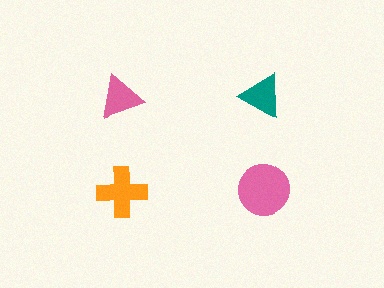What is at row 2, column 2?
A pink circle.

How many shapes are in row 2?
2 shapes.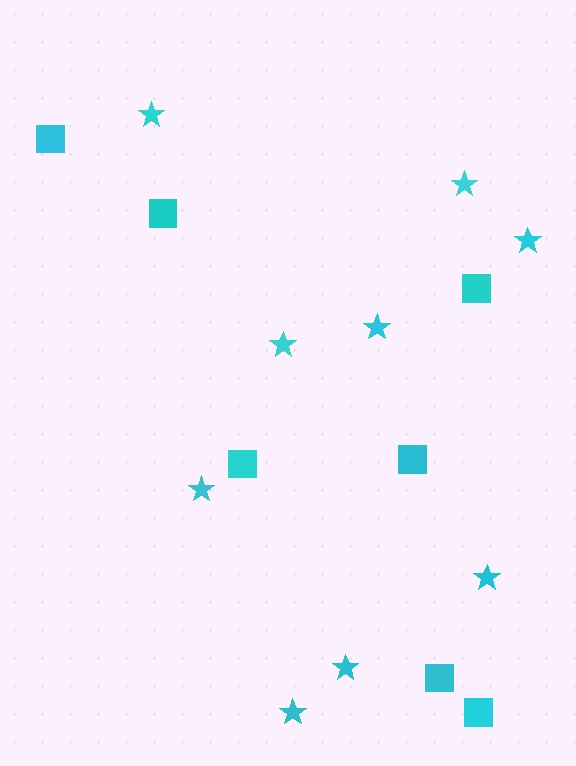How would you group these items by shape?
There are 2 groups: one group of stars (9) and one group of squares (7).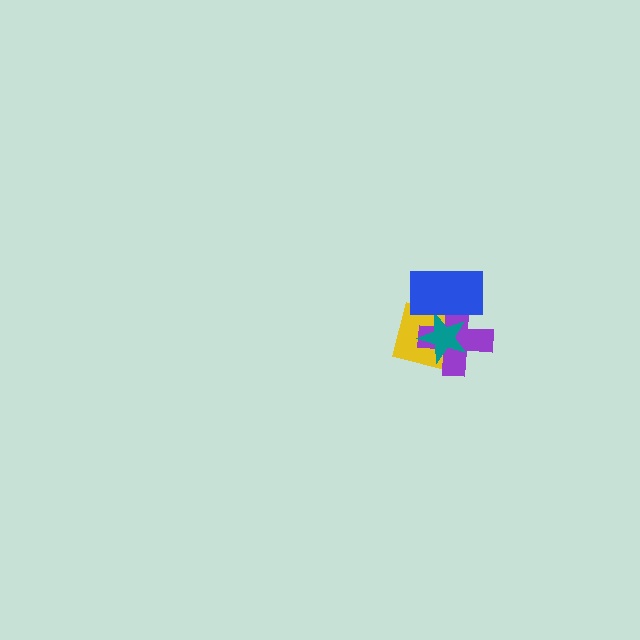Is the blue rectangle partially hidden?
No, no other shape covers it.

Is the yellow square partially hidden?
Yes, it is partially covered by another shape.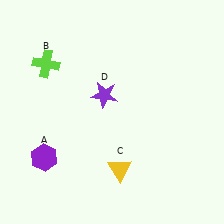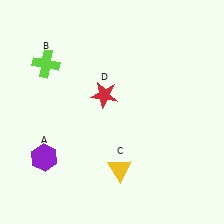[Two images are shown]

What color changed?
The star (D) changed from purple in Image 1 to red in Image 2.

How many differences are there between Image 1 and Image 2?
There is 1 difference between the two images.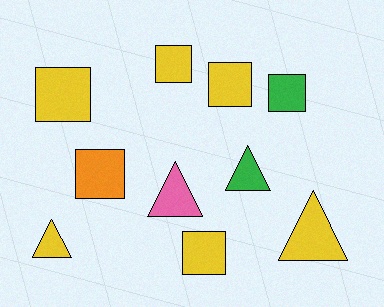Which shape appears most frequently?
Square, with 6 objects.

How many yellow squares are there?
There are 4 yellow squares.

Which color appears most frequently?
Yellow, with 6 objects.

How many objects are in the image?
There are 10 objects.